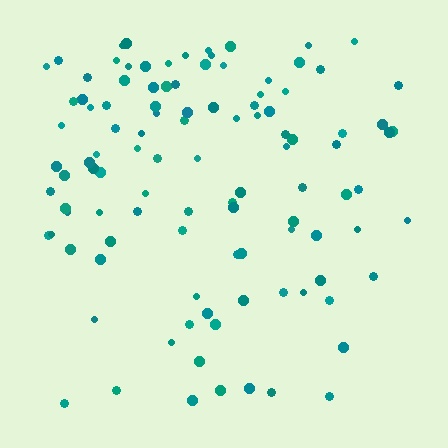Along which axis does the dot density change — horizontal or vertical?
Vertical.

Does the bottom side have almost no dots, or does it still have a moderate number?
Still a moderate number, just noticeably fewer than the top.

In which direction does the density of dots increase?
From bottom to top, with the top side densest.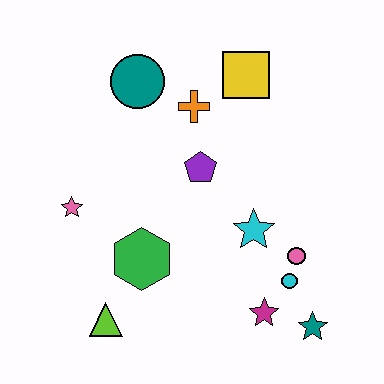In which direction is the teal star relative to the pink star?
The teal star is to the right of the pink star.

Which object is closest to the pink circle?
The cyan circle is closest to the pink circle.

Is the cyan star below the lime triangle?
No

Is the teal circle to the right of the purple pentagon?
No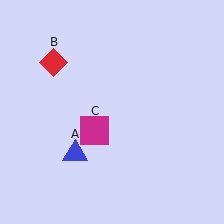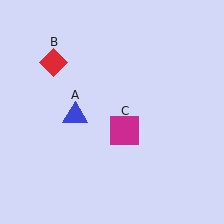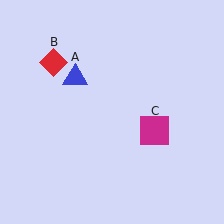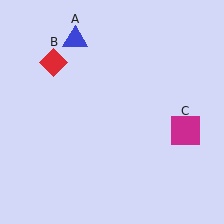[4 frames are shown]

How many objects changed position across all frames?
2 objects changed position: blue triangle (object A), magenta square (object C).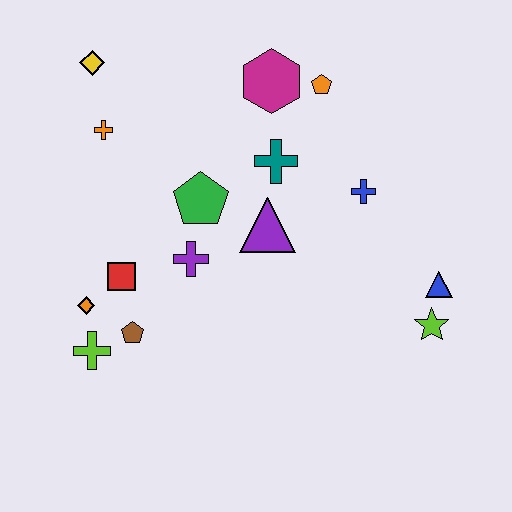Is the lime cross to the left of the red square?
Yes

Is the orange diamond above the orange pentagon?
No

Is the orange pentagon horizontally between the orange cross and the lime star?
Yes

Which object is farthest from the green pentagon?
The lime star is farthest from the green pentagon.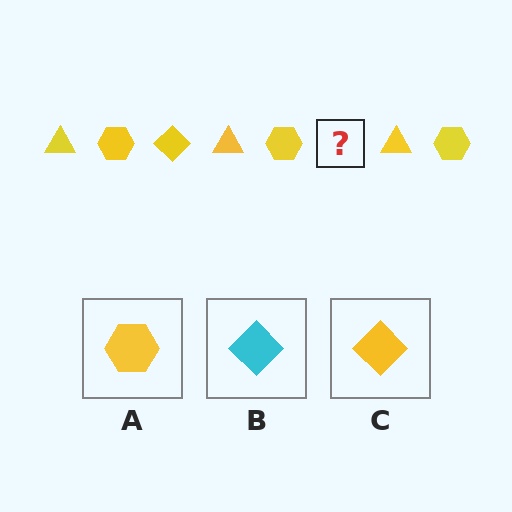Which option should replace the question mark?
Option C.